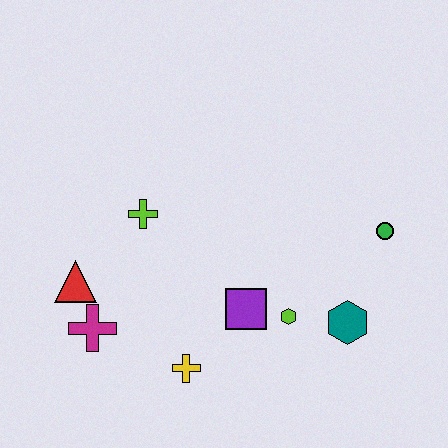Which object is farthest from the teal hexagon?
The red triangle is farthest from the teal hexagon.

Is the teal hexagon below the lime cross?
Yes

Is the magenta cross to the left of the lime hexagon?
Yes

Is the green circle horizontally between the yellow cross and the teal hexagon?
No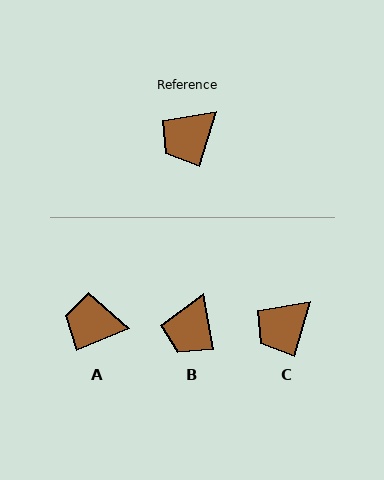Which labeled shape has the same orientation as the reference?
C.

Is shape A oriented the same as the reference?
No, it is off by about 51 degrees.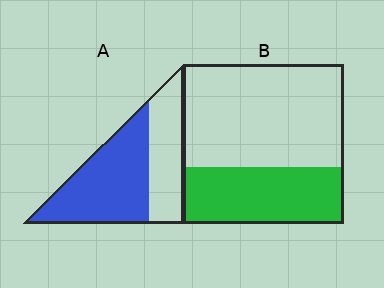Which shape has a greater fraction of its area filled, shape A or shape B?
Shape A.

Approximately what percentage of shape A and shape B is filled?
A is approximately 60% and B is approximately 35%.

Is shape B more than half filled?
No.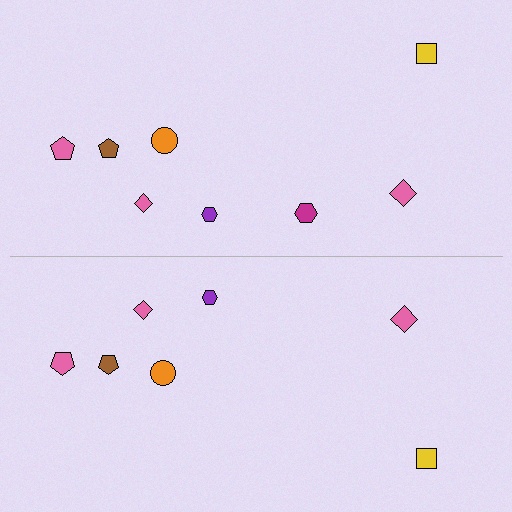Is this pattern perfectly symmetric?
No, the pattern is not perfectly symmetric. A magenta hexagon is missing from the bottom side.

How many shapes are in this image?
There are 15 shapes in this image.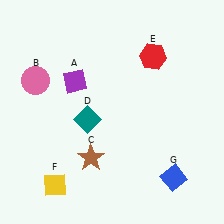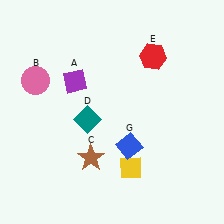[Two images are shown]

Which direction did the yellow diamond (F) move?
The yellow diamond (F) moved right.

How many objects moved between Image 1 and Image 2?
2 objects moved between the two images.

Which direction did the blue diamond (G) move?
The blue diamond (G) moved left.